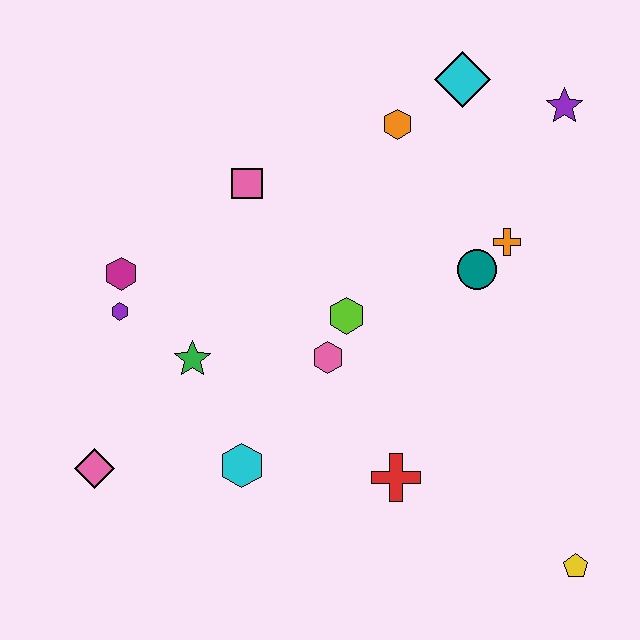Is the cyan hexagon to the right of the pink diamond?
Yes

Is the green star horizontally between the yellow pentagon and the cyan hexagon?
No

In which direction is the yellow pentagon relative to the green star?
The yellow pentagon is to the right of the green star.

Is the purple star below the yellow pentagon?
No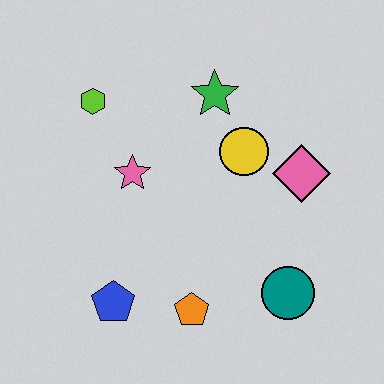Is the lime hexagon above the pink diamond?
Yes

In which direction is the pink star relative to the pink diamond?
The pink star is to the left of the pink diamond.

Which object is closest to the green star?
The yellow circle is closest to the green star.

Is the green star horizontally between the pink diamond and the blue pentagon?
Yes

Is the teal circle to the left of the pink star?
No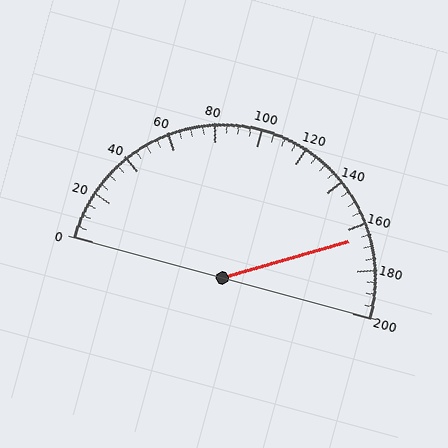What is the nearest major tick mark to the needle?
The nearest major tick mark is 160.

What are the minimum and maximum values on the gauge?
The gauge ranges from 0 to 200.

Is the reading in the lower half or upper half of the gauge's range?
The reading is in the upper half of the range (0 to 200).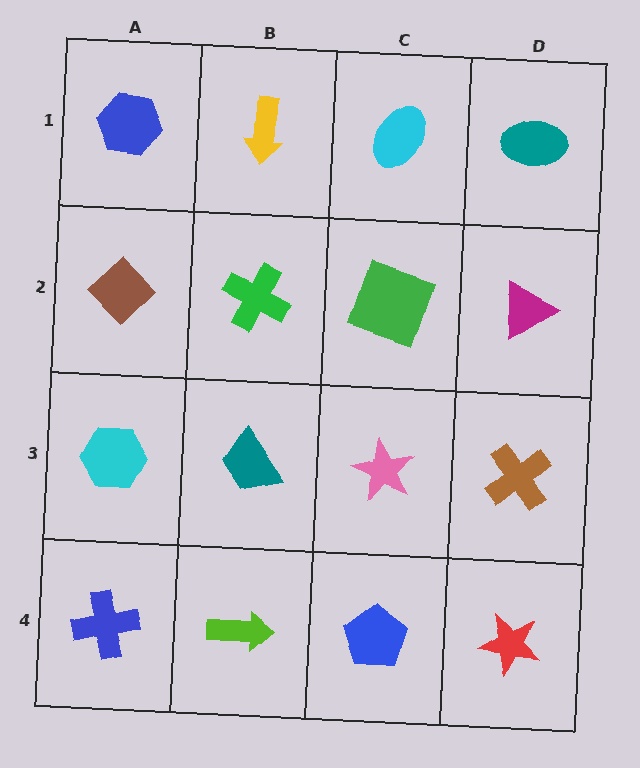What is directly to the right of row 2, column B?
A green square.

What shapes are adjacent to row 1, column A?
A brown diamond (row 2, column A), a yellow arrow (row 1, column B).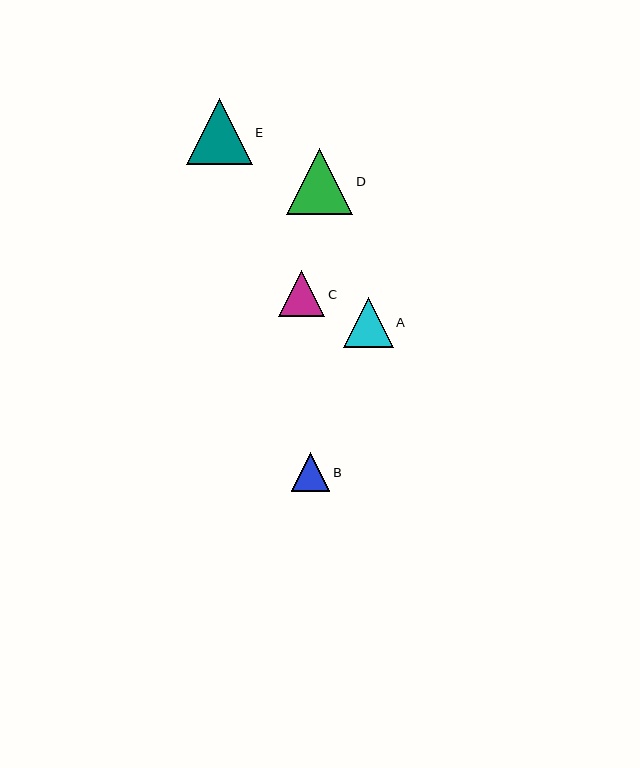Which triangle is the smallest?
Triangle B is the smallest with a size of approximately 39 pixels.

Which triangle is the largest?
Triangle D is the largest with a size of approximately 66 pixels.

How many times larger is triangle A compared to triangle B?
Triangle A is approximately 1.3 times the size of triangle B.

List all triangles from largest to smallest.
From largest to smallest: D, E, A, C, B.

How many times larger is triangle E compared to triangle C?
Triangle E is approximately 1.4 times the size of triangle C.